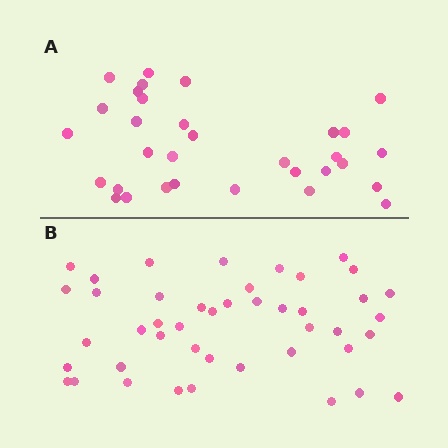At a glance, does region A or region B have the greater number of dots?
Region B (the bottom region) has more dots.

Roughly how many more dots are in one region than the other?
Region B has roughly 12 or so more dots than region A.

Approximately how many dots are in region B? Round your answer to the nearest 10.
About 40 dots. (The exact count is 44, which rounds to 40.)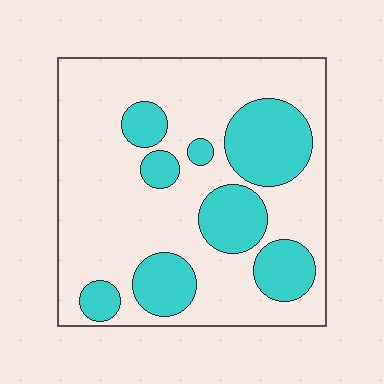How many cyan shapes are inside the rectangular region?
8.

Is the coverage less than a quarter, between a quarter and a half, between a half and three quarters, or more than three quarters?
Between a quarter and a half.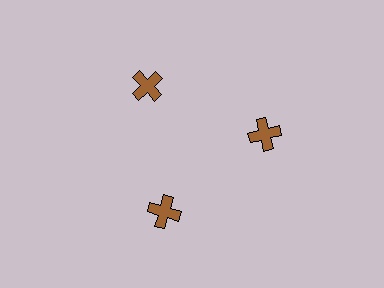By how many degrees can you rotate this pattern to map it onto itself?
The pattern maps onto itself every 120 degrees of rotation.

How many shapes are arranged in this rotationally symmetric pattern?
There are 3 shapes, arranged in 3 groups of 1.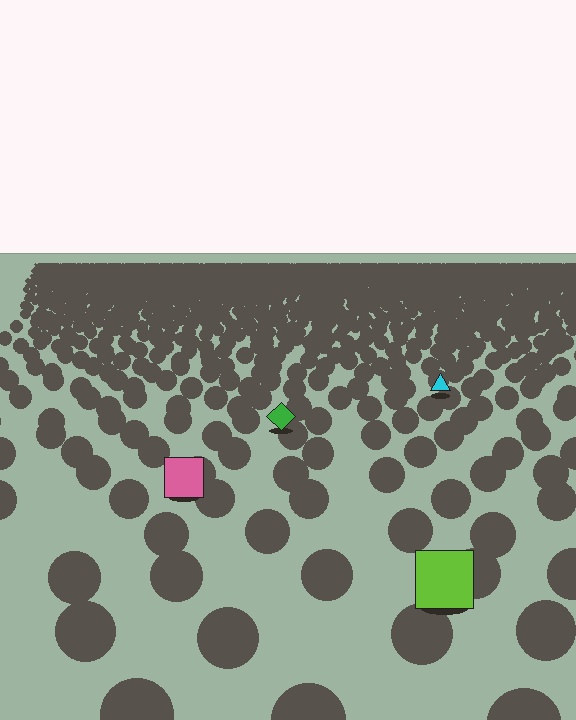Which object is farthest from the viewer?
The cyan triangle is farthest from the viewer. It appears smaller and the ground texture around it is denser.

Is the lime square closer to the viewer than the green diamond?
Yes. The lime square is closer — you can tell from the texture gradient: the ground texture is coarser near it.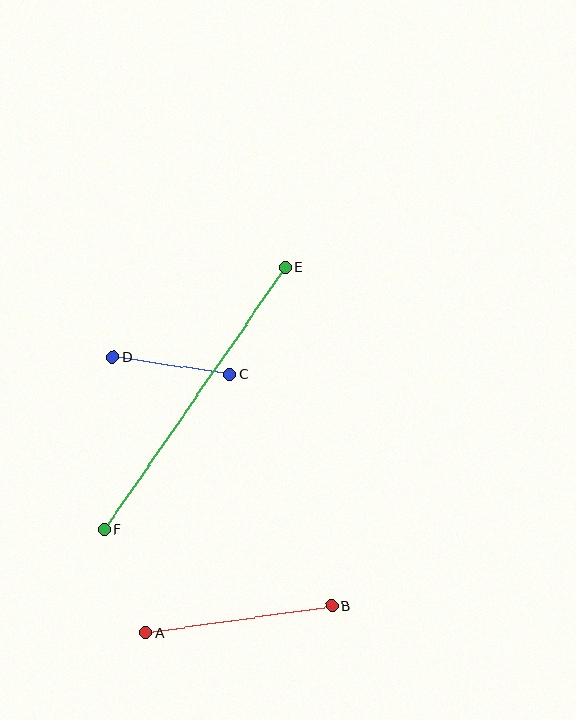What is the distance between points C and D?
The distance is approximately 118 pixels.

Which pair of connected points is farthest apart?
Points E and F are farthest apart.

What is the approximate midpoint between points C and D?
The midpoint is at approximately (171, 366) pixels.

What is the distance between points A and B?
The distance is approximately 188 pixels.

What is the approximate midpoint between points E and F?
The midpoint is at approximately (195, 398) pixels.